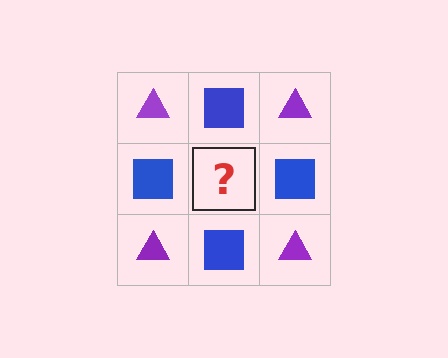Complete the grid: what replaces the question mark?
The question mark should be replaced with a purple triangle.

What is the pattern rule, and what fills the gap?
The rule is that it alternates purple triangle and blue square in a checkerboard pattern. The gap should be filled with a purple triangle.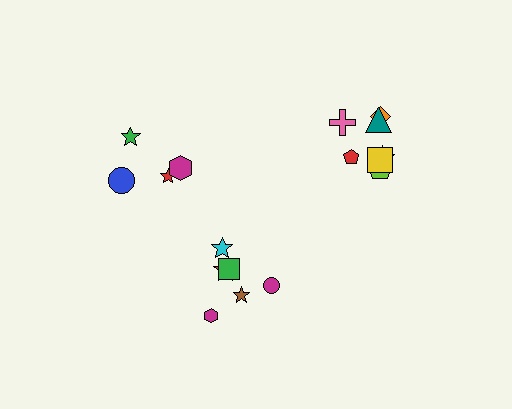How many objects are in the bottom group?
There are 6 objects.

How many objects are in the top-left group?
There are 4 objects.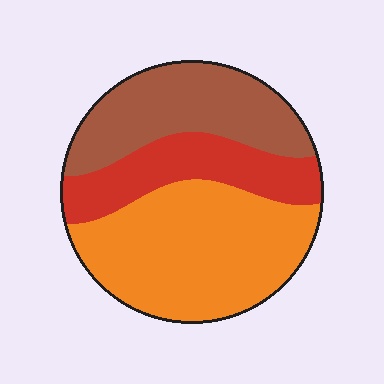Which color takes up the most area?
Orange, at roughly 45%.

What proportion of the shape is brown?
Brown covers 30% of the shape.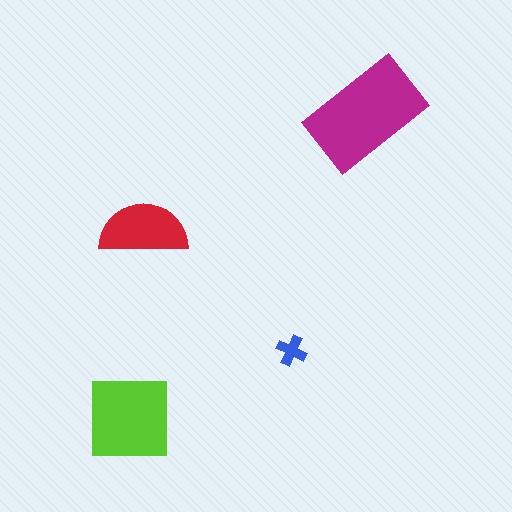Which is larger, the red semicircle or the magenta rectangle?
The magenta rectangle.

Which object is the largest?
The magenta rectangle.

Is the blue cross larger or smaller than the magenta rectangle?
Smaller.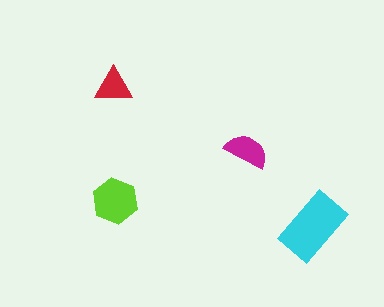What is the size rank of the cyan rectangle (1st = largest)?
1st.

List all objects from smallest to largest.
The red triangle, the magenta semicircle, the lime hexagon, the cyan rectangle.